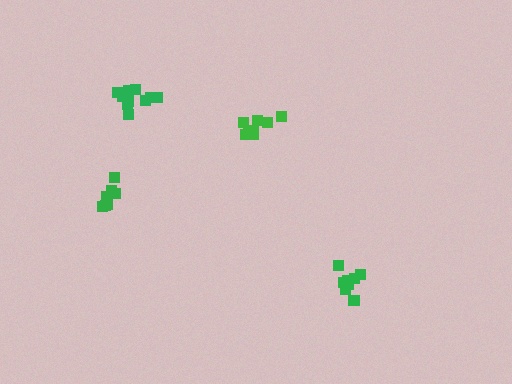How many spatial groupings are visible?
There are 4 spatial groupings.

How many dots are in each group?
Group 1: 9 dots, Group 2: 11 dots, Group 3: 8 dots, Group 4: 7 dots (35 total).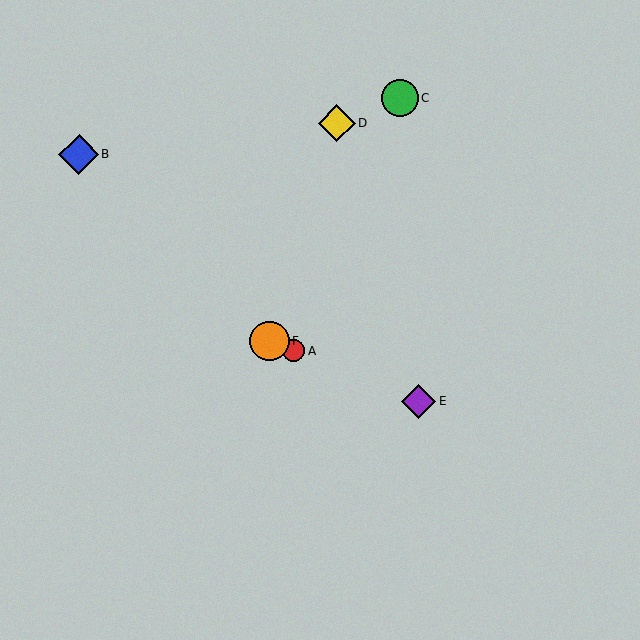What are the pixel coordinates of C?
Object C is at (399, 98).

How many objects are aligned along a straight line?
3 objects (A, E, F) are aligned along a straight line.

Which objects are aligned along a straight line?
Objects A, E, F are aligned along a straight line.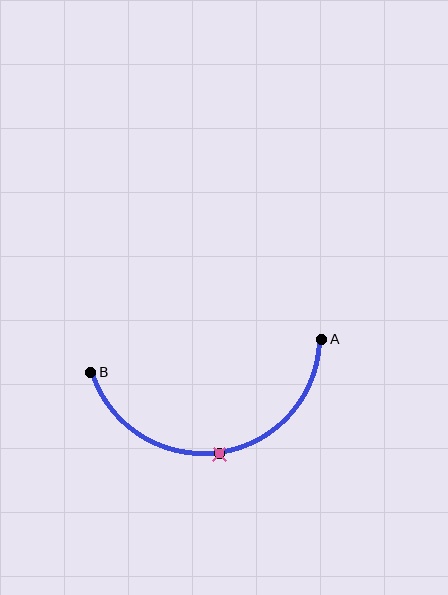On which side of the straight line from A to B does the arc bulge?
The arc bulges below the straight line connecting A and B.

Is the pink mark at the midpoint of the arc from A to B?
Yes. The pink mark lies on the arc at equal arc-length from both A and B — it is the arc midpoint.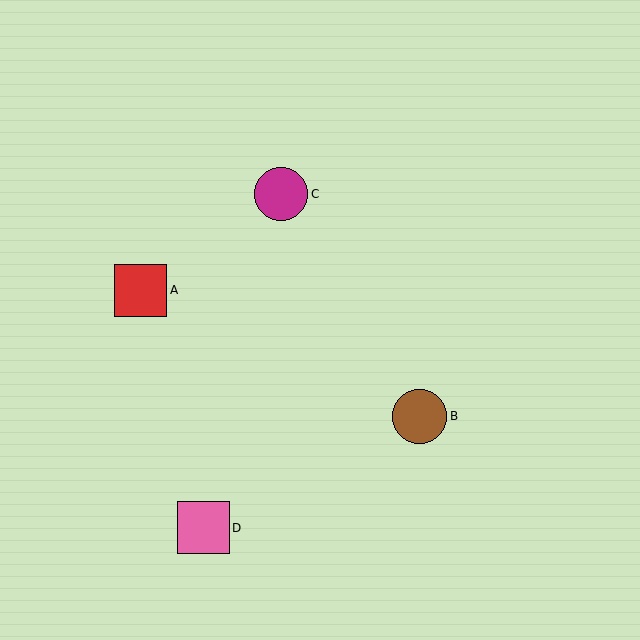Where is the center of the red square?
The center of the red square is at (140, 290).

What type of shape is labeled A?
Shape A is a red square.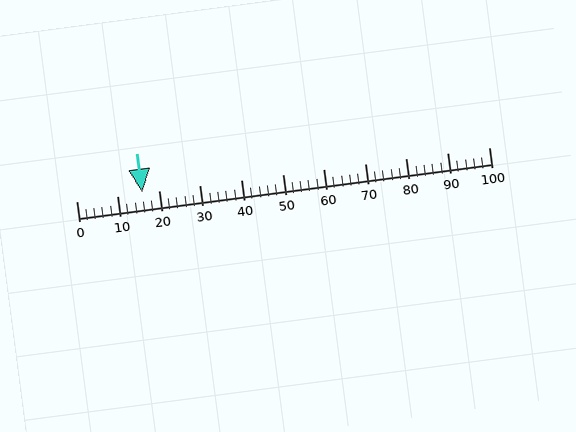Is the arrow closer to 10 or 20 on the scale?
The arrow is closer to 20.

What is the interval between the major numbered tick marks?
The major tick marks are spaced 10 units apart.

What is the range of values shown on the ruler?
The ruler shows values from 0 to 100.